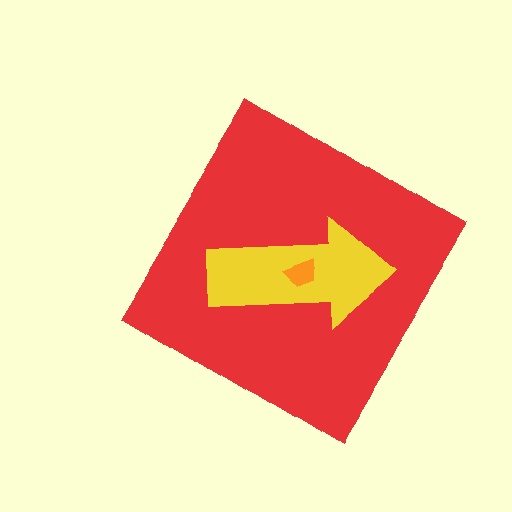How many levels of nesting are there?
3.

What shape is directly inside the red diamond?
The yellow arrow.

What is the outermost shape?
The red diamond.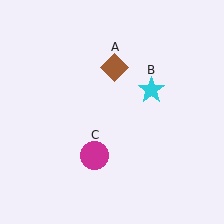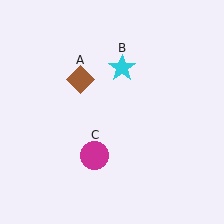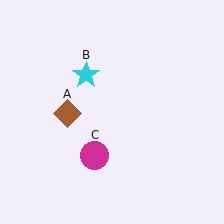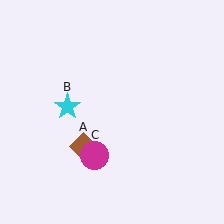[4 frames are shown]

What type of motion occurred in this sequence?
The brown diamond (object A), cyan star (object B) rotated counterclockwise around the center of the scene.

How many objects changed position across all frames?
2 objects changed position: brown diamond (object A), cyan star (object B).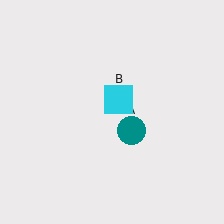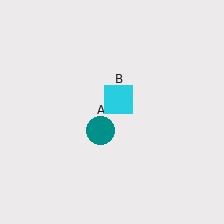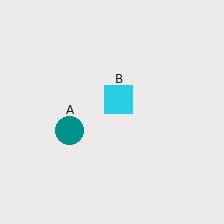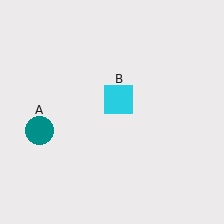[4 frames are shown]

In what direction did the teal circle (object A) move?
The teal circle (object A) moved left.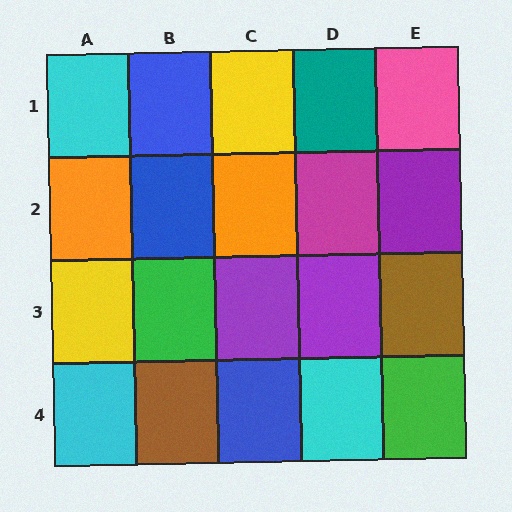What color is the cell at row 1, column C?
Yellow.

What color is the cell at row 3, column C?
Purple.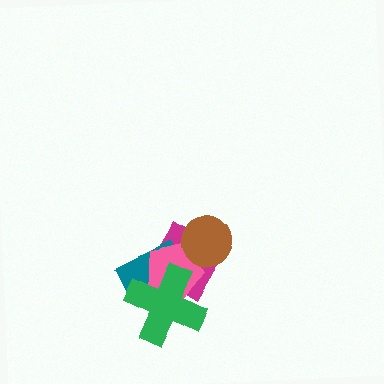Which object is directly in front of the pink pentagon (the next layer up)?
The brown circle is directly in front of the pink pentagon.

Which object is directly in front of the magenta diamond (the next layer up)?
The teal rectangle is directly in front of the magenta diamond.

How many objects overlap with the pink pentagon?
4 objects overlap with the pink pentagon.